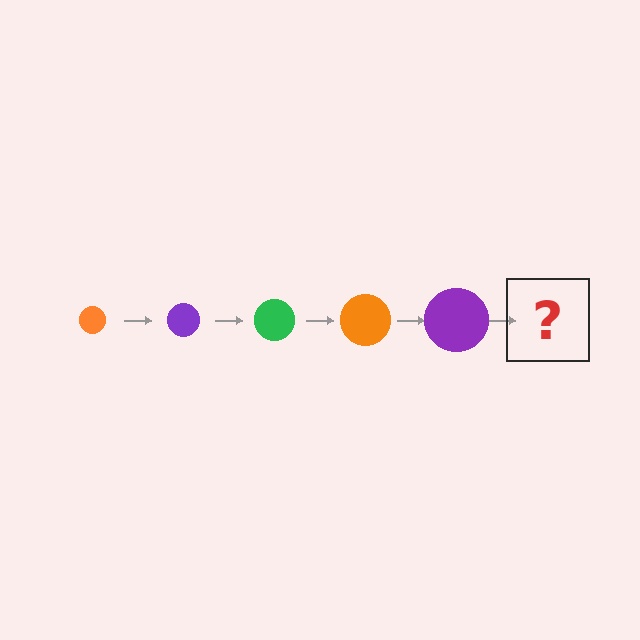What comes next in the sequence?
The next element should be a green circle, larger than the previous one.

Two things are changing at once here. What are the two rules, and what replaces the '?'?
The two rules are that the circle grows larger each step and the color cycles through orange, purple, and green. The '?' should be a green circle, larger than the previous one.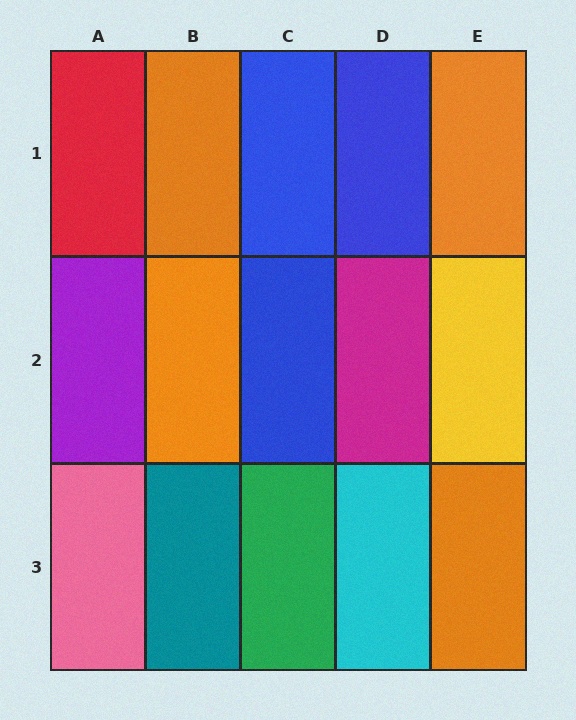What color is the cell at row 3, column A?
Pink.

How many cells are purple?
1 cell is purple.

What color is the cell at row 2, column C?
Blue.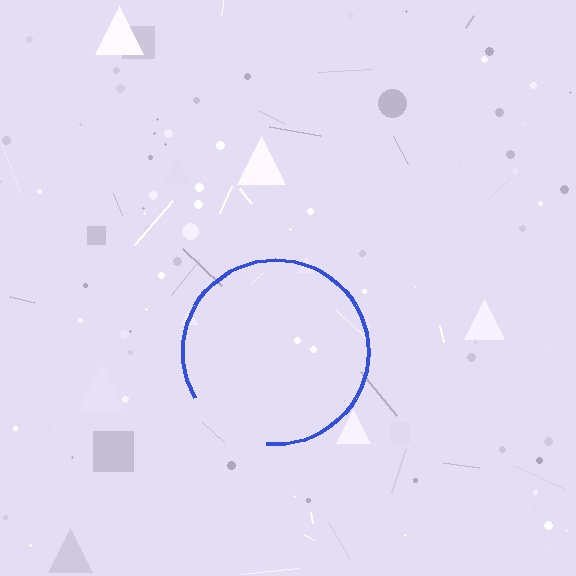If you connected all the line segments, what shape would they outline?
They would outline a circle.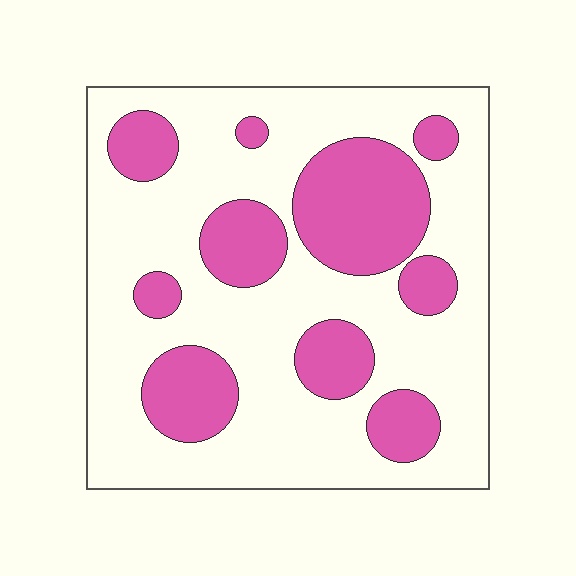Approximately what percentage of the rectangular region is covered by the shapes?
Approximately 30%.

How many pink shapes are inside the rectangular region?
10.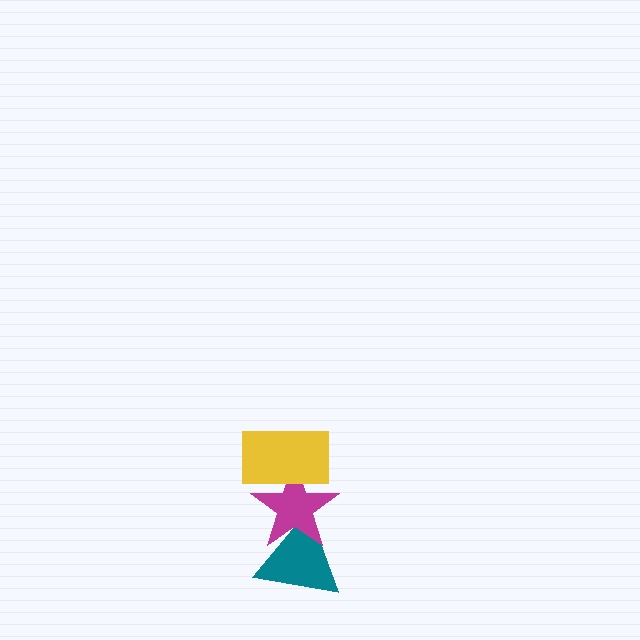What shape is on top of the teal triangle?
The magenta star is on top of the teal triangle.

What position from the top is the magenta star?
The magenta star is 2nd from the top.